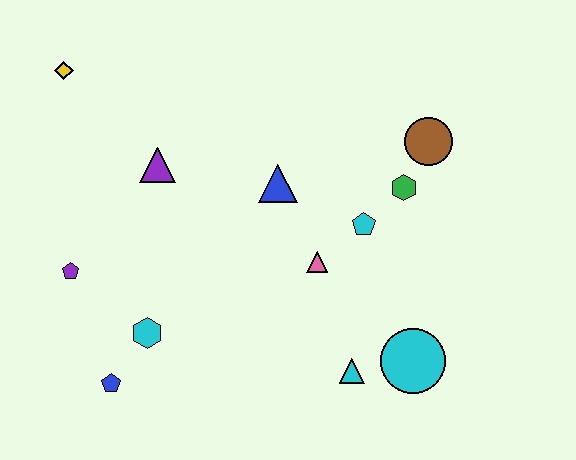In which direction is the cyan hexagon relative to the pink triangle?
The cyan hexagon is to the left of the pink triangle.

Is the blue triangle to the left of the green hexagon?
Yes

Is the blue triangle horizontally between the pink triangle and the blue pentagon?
Yes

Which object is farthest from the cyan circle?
The yellow diamond is farthest from the cyan circle.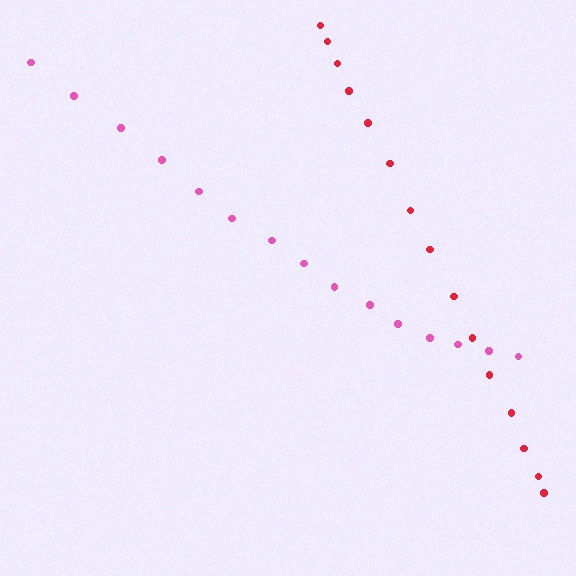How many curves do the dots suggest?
There are 2 distinct paths.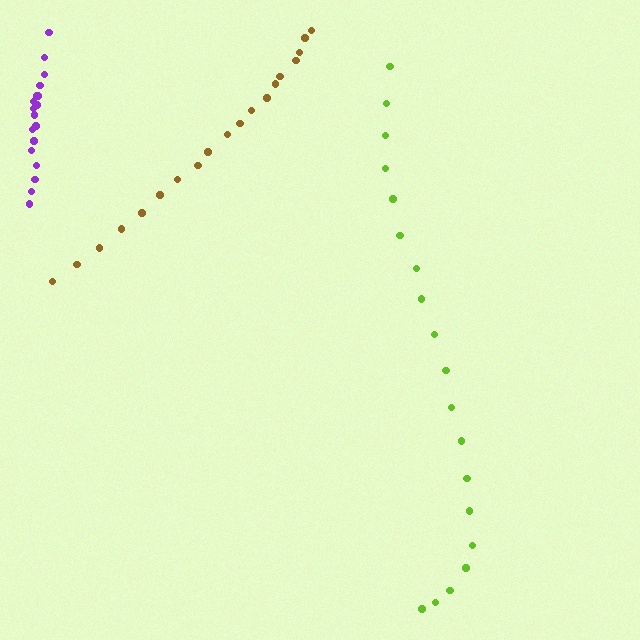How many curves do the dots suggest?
There are 3 distinct paths.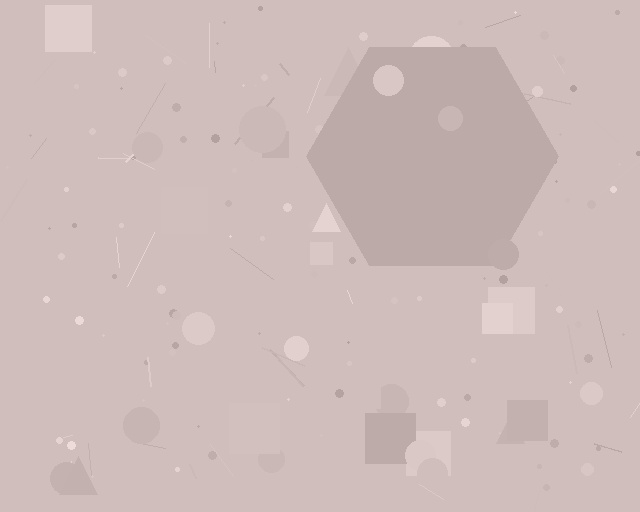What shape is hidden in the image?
A hexagon is hidden in the image.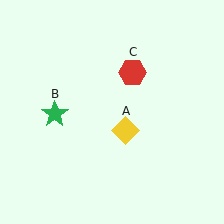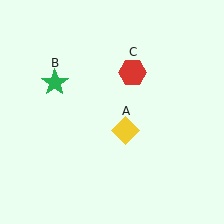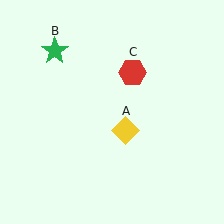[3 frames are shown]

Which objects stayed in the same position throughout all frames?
Yellow diamond (object A) and red hexagon (object C) remained stationary.